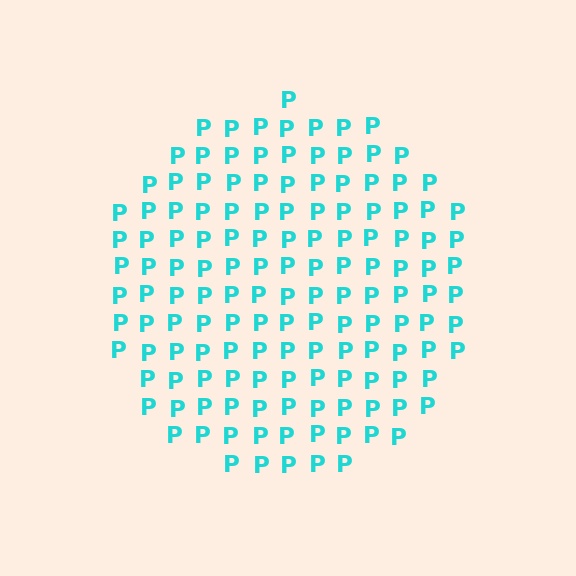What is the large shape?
The large shape is a circle.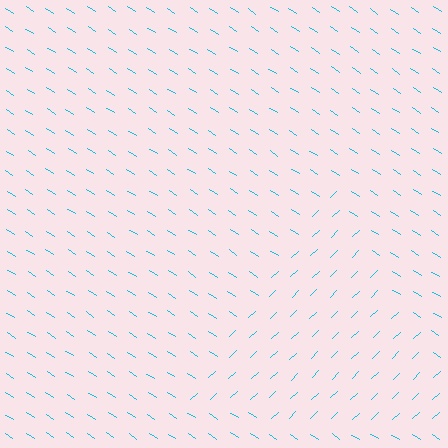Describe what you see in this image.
The image is filled with small cyan line segments. A triangle region in the image has lines oriented differently from the surrounding lines, creating a visible texture boundary.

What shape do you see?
I see a triangle.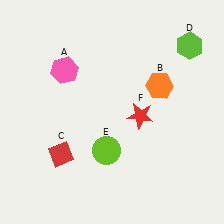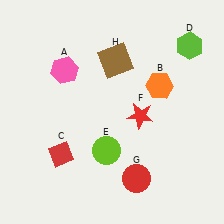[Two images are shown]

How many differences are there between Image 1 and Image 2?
There are 2 differences between the two images.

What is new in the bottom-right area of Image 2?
A red circle (G) was added in the bottom-right area of Image 2.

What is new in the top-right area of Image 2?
A brown square (H) was added in the top-right area of Image 2.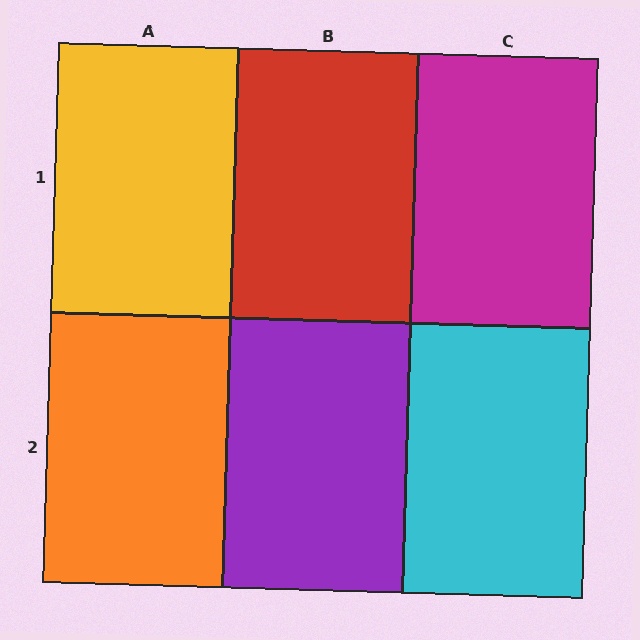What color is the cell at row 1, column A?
Yellow.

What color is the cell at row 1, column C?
Magenta.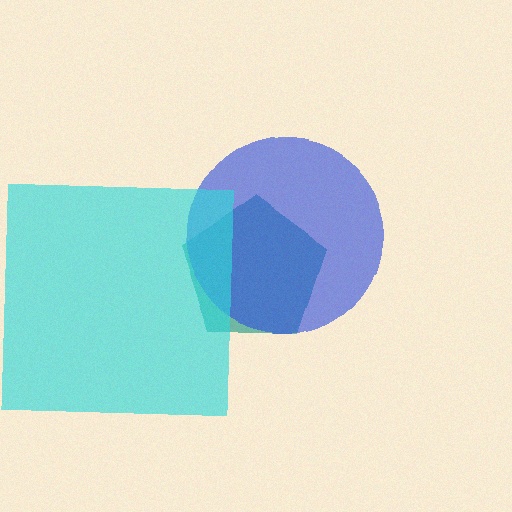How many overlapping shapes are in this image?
There are 3 overlapping shapes in the image.